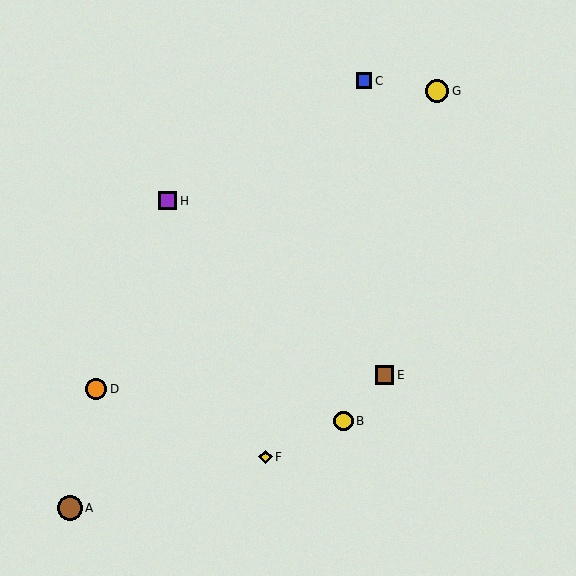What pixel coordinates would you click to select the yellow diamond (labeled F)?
Click at (265, 457) to select the yellow diamond F.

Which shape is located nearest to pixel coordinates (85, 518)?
The brown circle (labeled A) at (70, 508) is nearest to that location.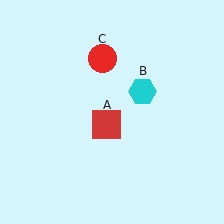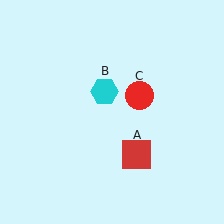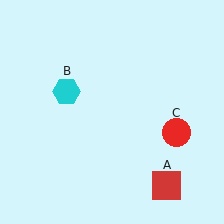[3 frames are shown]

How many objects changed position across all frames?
3 objects changed position: red square (object A), cyan hexagon (object B), red circle (object C).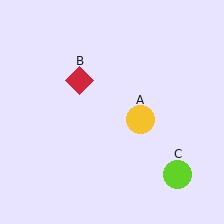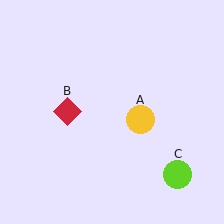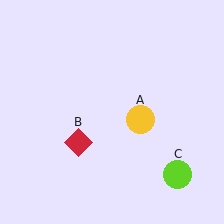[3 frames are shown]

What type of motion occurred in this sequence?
The red diamond (object B) rotated counterclockwise around the center of the scene.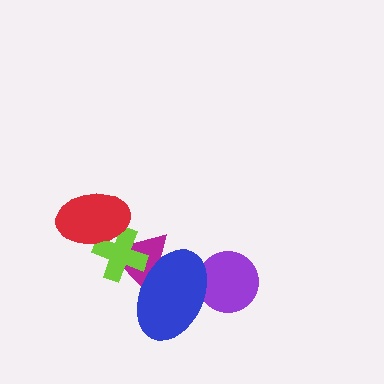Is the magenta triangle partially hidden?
Yes, it is partially covered by another shape.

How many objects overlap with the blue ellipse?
3 objects overlap with the blue ellipse.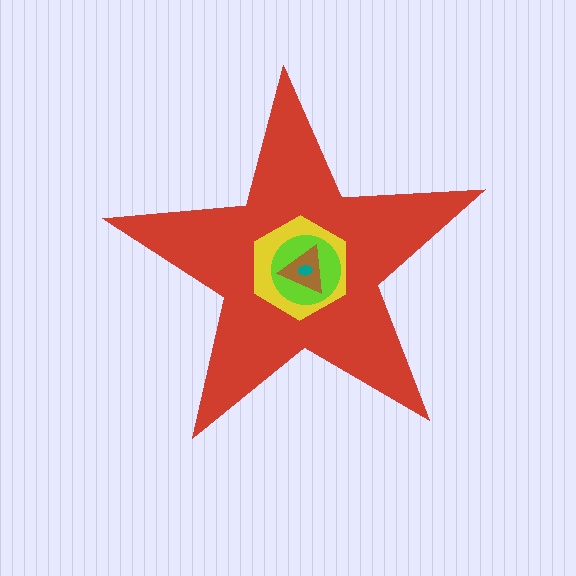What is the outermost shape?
The red star.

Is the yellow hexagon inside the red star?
Yes.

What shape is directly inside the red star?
The yellow hexagon.